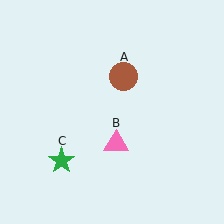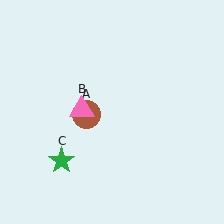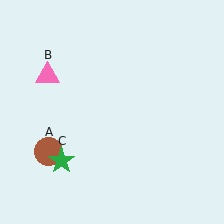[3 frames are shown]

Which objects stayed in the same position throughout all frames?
Green star (object C) remained stationary.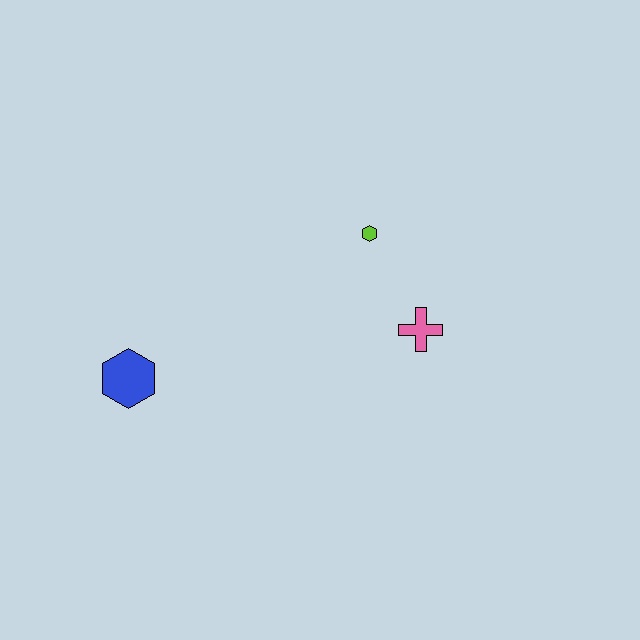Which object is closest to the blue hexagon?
The lime hexagon is closest to the blue hexagon.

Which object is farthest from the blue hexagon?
The pink cross is farthest from the blue hexagon.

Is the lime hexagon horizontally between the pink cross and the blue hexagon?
Yes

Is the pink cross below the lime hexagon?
Yes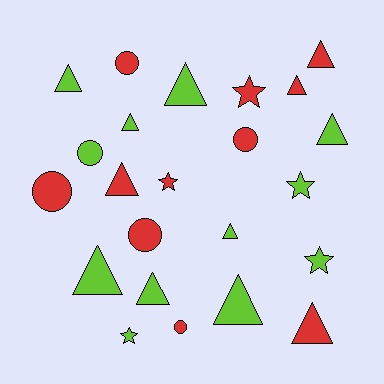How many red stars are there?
There are 2 red stars.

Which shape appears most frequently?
Triangle, with 12 objects.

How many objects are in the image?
There are 23 objects.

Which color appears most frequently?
Lime, with 12 objects.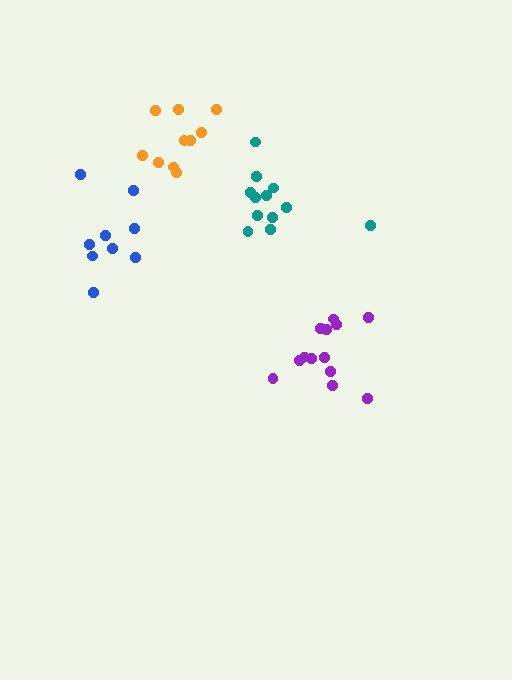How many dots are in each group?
Group 1: 13 dots, Group 2: 9 dots, Group 3: 10 dots, Group 4: 12 dots (44 total).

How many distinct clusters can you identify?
There are 4 distinct clusters.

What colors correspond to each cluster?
The clusters are colored: purple, blue, orange, teal.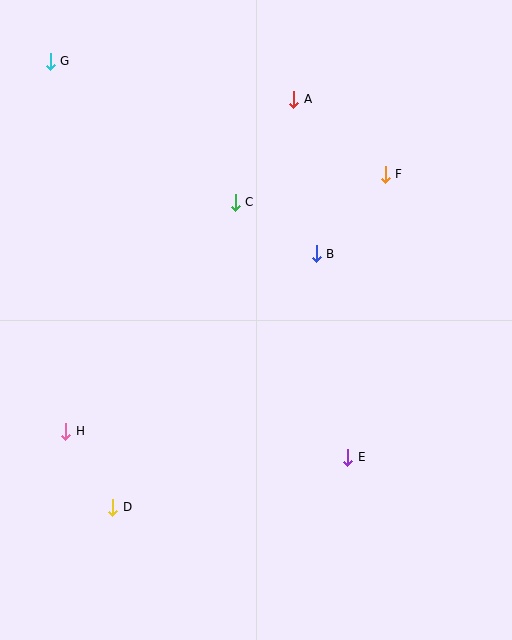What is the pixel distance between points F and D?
The distance between F and D is 430 pixels.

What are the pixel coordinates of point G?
Point G is at (50, 61).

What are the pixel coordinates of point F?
Point F is at (385, 174).